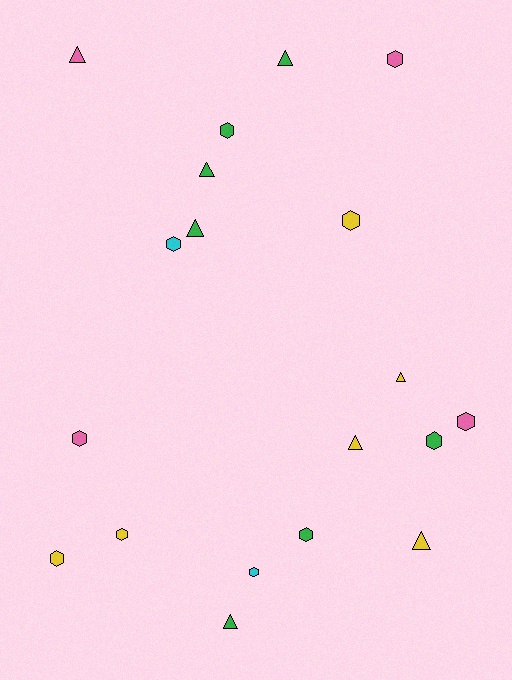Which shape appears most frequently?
Hexagon, with 11 objects.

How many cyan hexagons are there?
There are 2 cyan hexagons.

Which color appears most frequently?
Green, with 7 objects.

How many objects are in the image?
There are 19 objects.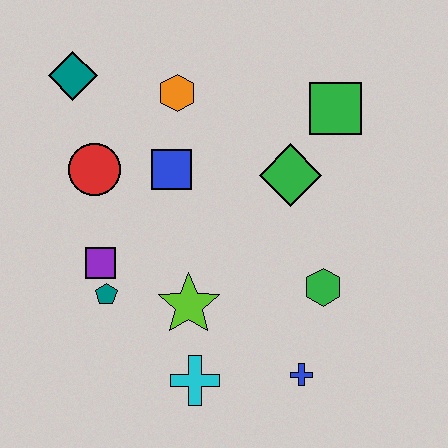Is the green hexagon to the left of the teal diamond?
No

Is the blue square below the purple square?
No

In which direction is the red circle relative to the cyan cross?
The red circle is above the cyan cross.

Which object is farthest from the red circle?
The blue cross is farthest from the red circle.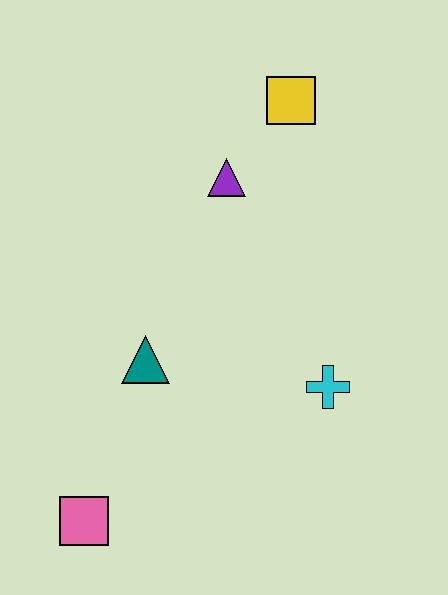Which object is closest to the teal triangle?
The pink square is closest to the teal triangle.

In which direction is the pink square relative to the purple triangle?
The pink square is below the purple triangle.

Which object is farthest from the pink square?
The yellow square is farthest from the pink square.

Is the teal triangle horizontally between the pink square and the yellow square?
Yes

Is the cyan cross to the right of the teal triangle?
Yes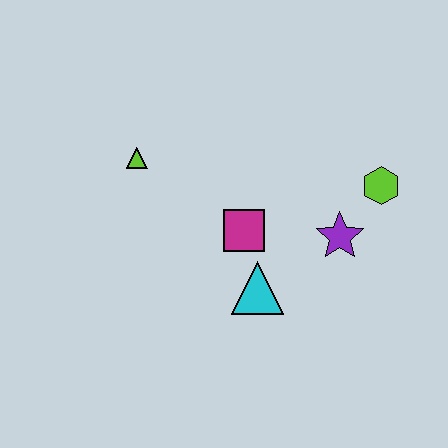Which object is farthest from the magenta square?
The lime hexagon is farthest from the magenta square.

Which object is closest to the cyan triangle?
The magenta square is closest to the cyan triangle.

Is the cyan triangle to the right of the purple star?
No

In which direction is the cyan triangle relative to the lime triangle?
The cyan triangle is below the lime triangle.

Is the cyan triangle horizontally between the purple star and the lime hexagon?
No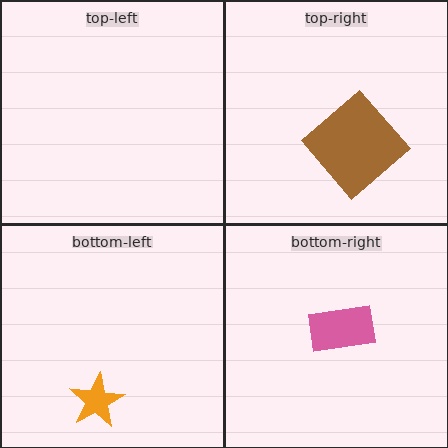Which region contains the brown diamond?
The top-right region.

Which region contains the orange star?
The bottom-left region.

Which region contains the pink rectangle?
The bottom-right region.